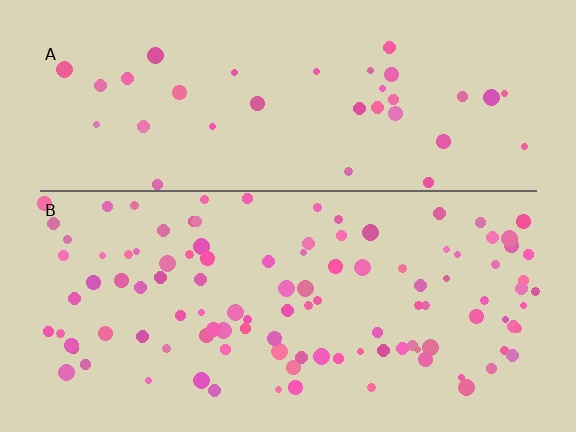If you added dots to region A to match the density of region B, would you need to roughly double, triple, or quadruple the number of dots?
Approximately triple.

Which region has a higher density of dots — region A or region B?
B (the bottom).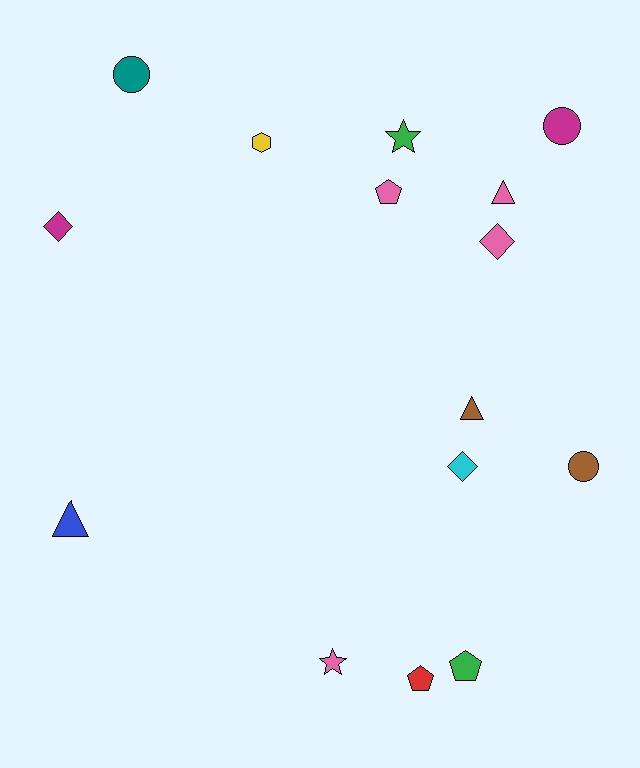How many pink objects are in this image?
There are 4 pink objects.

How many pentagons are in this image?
There are 3 pentagons.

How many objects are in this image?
There are 15 objects.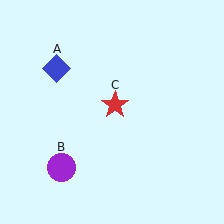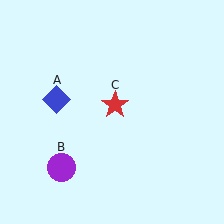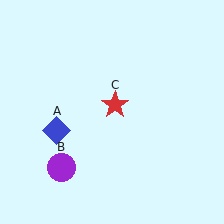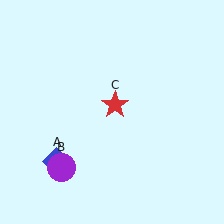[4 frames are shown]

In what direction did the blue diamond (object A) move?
The blue diamond (object A) moved down.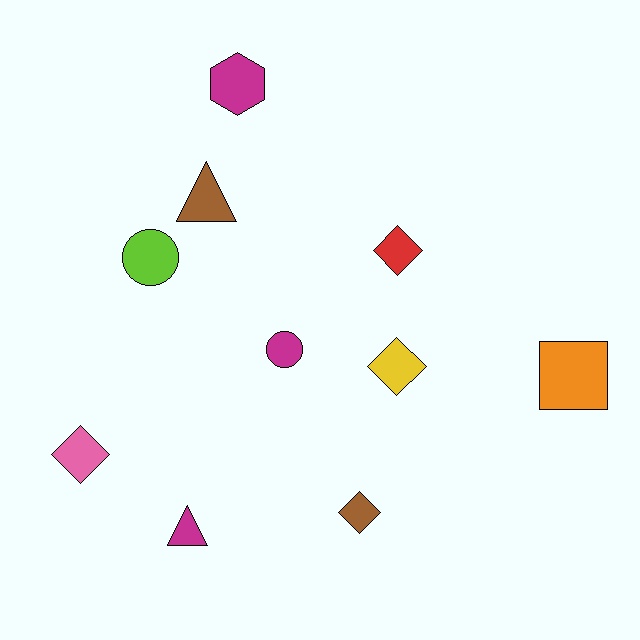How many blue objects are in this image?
There are no blue objects.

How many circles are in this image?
There are 2 circles.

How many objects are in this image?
There are 10 objects.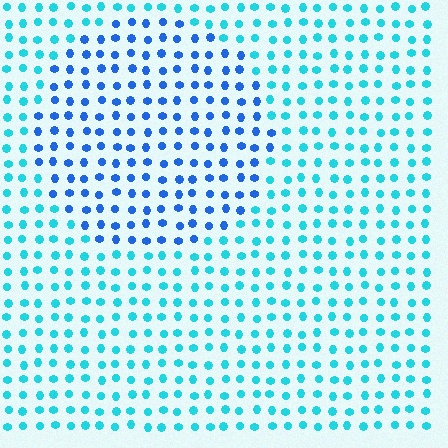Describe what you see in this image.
The image is filled with small cyan elements in a uniform arrangement. A circle-shaped region is visible where the elements are tinted to a slightly different hue, forming a subtle color boundary.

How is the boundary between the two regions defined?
The boundary is defined purely by a slight shift in hue (about 35 degrees). Spacing, size, and orientation are identical on both sides.